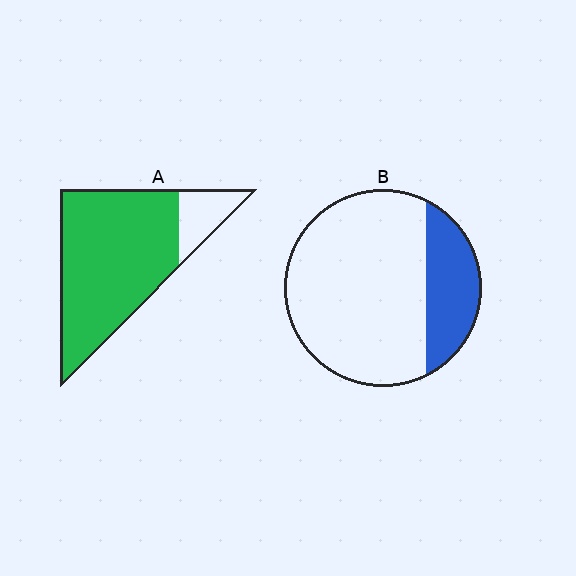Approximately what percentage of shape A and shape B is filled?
A is approximately 85% and B is approximately 25%.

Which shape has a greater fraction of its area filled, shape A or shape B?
Shape A.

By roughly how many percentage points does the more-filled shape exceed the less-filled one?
By roughly 60 percentage points (A over B).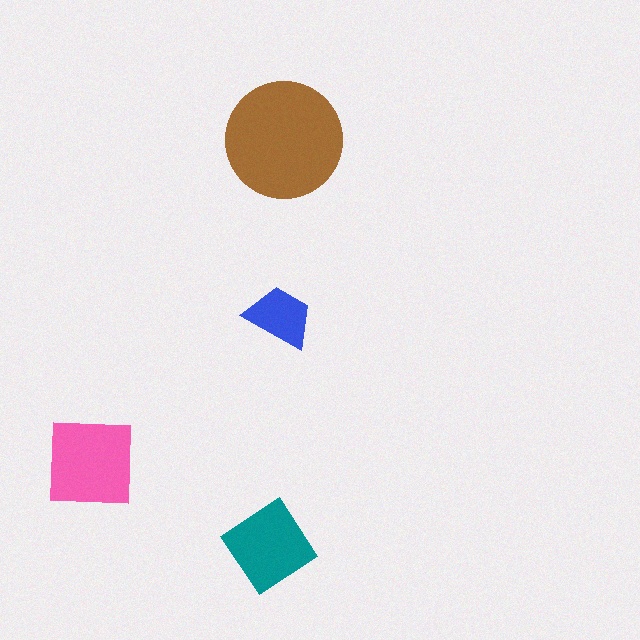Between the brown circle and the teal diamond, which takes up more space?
The brown circle.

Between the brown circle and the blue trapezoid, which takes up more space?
The brown circle.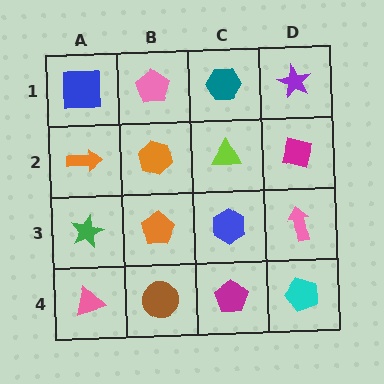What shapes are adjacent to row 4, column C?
A blue hexagon (row 3, column C), a brown circle (row 4, column B), a cyan pentagon (row 4, column D).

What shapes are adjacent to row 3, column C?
A lime triangle (row 2, column C), a magenta pentagon (row 4, column C), an orange pentagon (row 3, column B), a pink arrow (row 3, column D).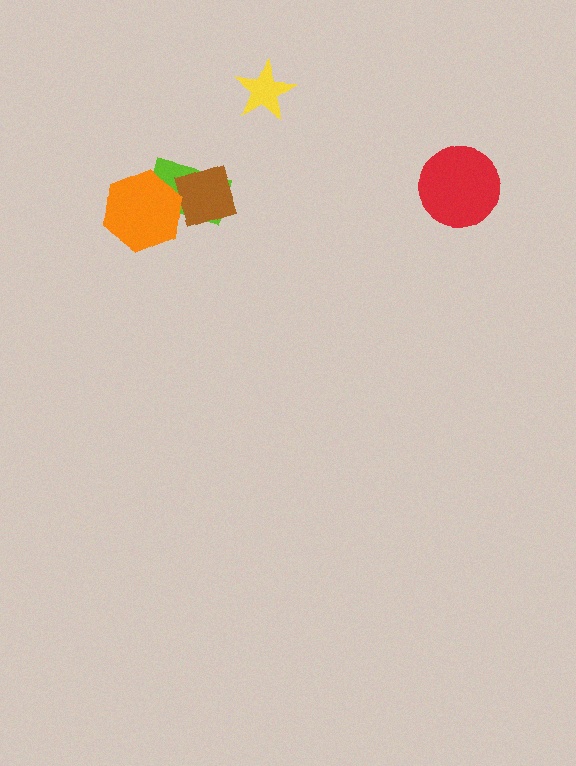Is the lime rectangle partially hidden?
Yes, it is partially covered by another shape.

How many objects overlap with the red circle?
0 objects overlap with the red circle.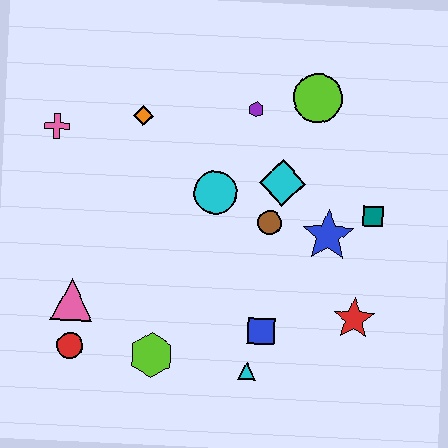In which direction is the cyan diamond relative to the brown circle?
The cyan diamond is above the brown circle.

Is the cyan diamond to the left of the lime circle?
Yes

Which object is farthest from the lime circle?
The red circle is farthest from the lime circle.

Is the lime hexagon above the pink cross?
No